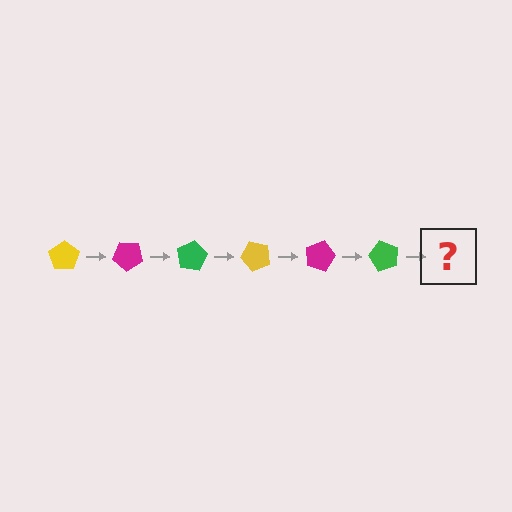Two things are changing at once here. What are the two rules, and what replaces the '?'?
The two rules are that it rotates 40 degrees each step and the color cycles through yellow, magenta, and green. The '?' should be a yellow pentagon, rotated 240 degrees from the start.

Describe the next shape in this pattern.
It should be a yellow pentagon, rotated 240 degrees from the start.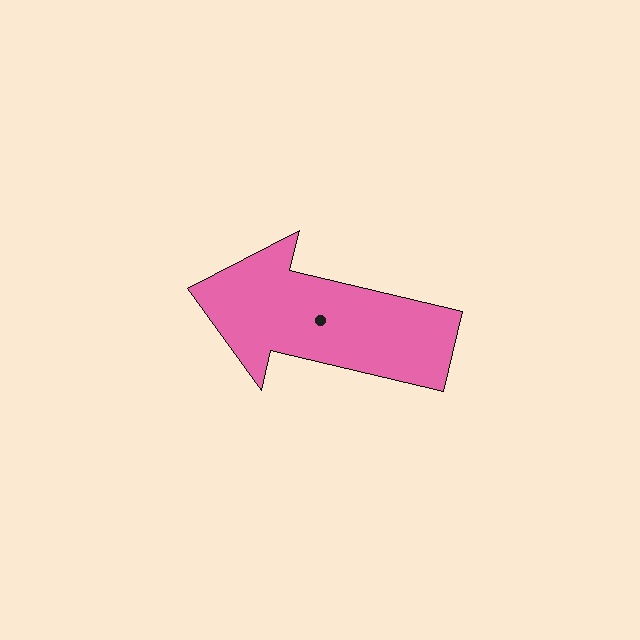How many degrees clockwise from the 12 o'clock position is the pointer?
Approximately 283 degrees.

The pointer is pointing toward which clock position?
Roughly 9 o'clock.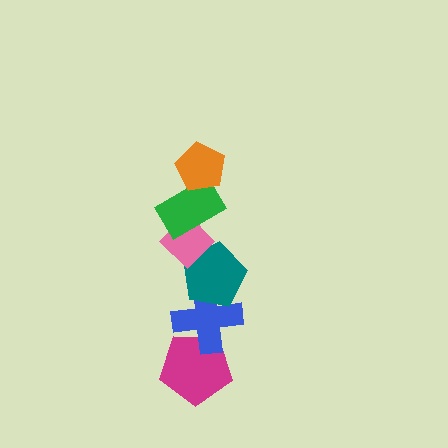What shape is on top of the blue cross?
The teal pentagon is on top of the blue cross.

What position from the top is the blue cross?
The blue cross is 5th from the top.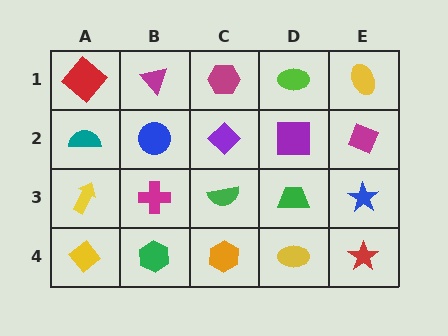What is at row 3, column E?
A blue star.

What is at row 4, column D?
A yellow ellipse.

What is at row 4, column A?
A yellow diamond.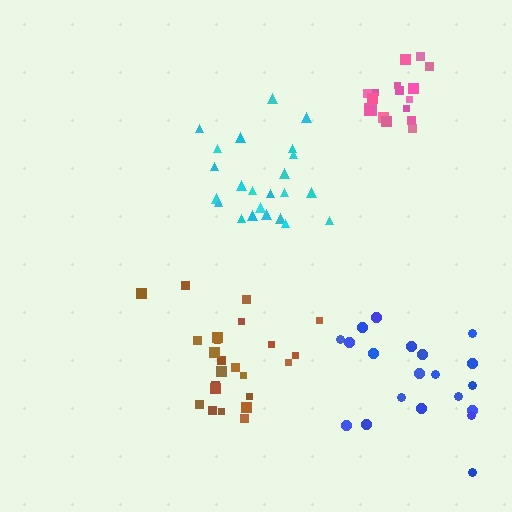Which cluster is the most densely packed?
Pink.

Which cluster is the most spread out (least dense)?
Blue.